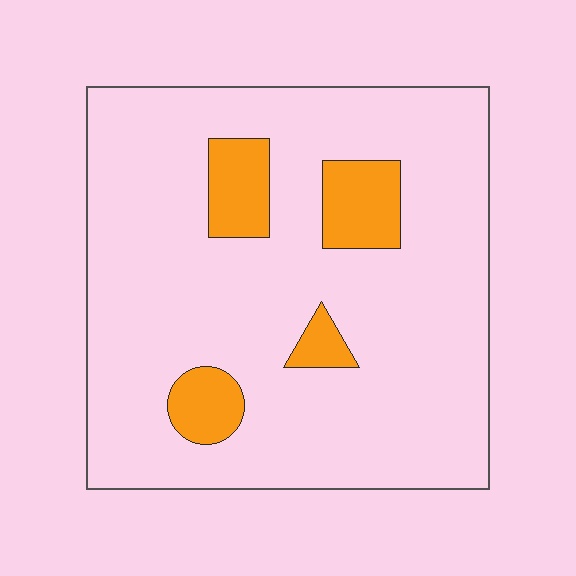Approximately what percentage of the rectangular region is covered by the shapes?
Approximately 15%.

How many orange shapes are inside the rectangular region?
4.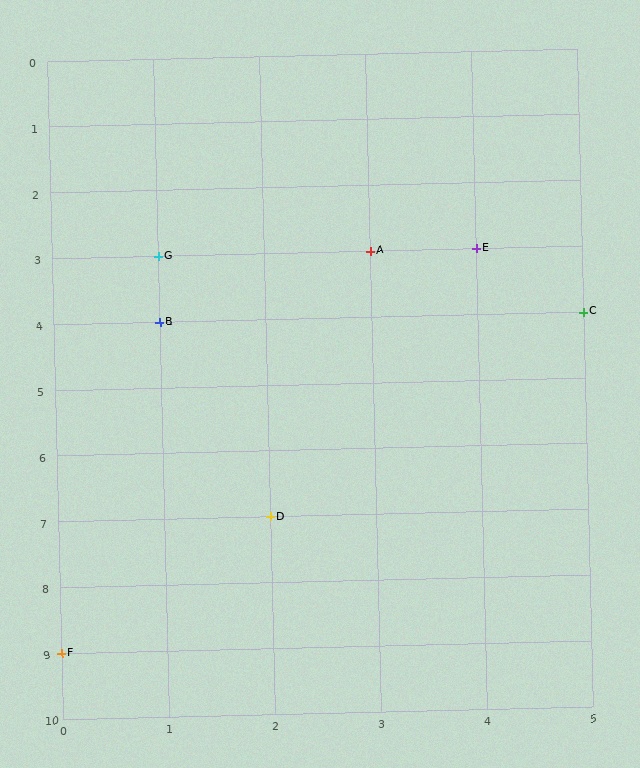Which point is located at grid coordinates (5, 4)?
Point C is at (5, 4).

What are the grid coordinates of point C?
Point C is at grid coordinates (5, 4).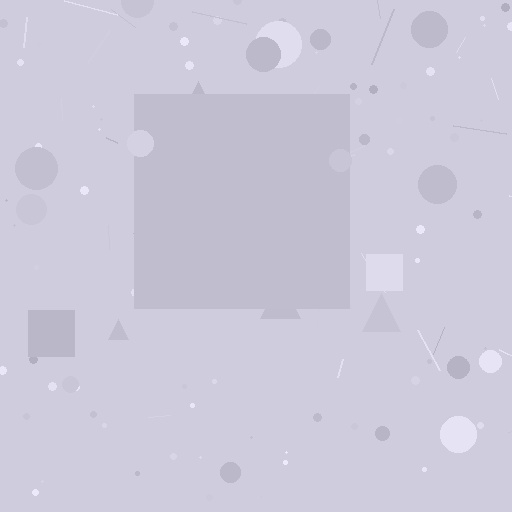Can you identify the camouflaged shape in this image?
The camouflaged shape is a square.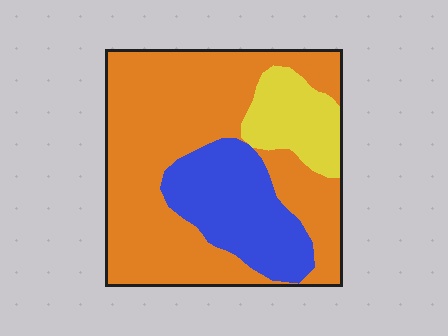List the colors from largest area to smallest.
From largest to smallest: orange, blue, yellow.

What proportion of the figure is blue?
Blue covers 23% of the figure.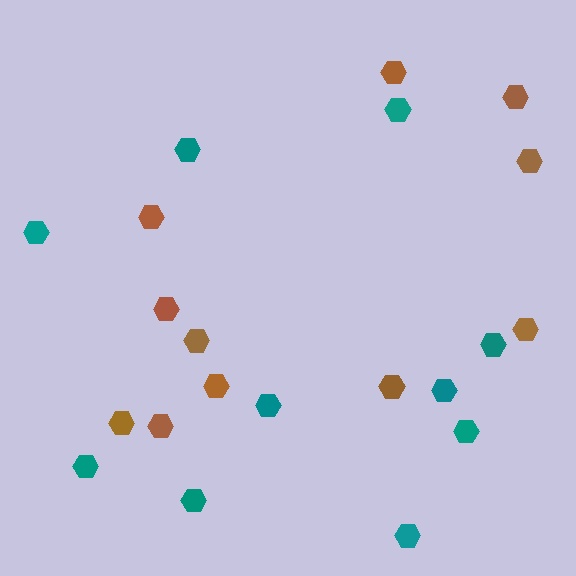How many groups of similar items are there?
There are 2 groups: one group of teal hexagons (10) and one group of brown hexagons (11).